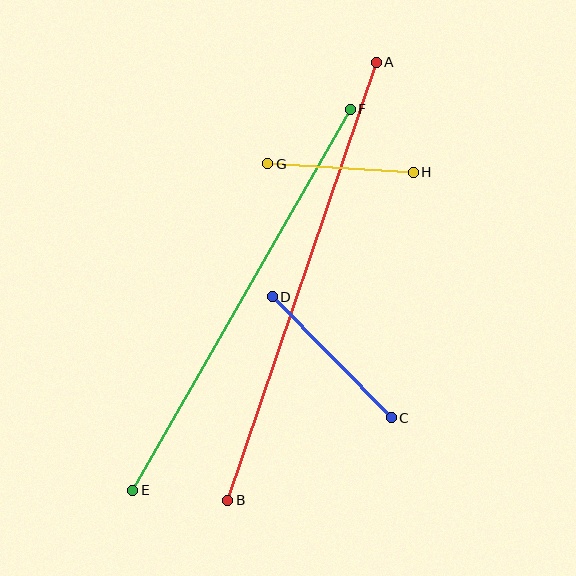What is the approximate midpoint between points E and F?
The midpoint is at approximately (241, 300) pixels.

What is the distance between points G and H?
The distance is approximately 146 pixels.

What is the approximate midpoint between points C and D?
The midpoint is at approximately (332, 357) pixels.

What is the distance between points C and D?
The distance is approximately 169 pixels.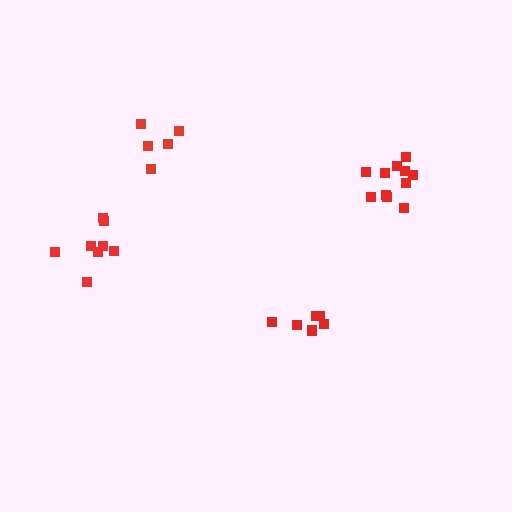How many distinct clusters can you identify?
There are 4 distinct clusters.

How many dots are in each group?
Group 1: 5 dots, Group 2: 6 dots, Group 3: 11 dots, Group 4: 8 dots (30 total).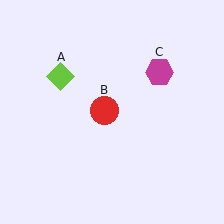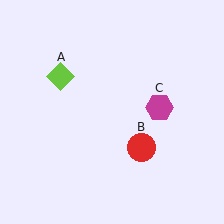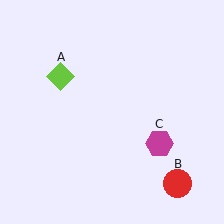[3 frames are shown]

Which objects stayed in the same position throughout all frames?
Lime diamond (object A) remained stationary.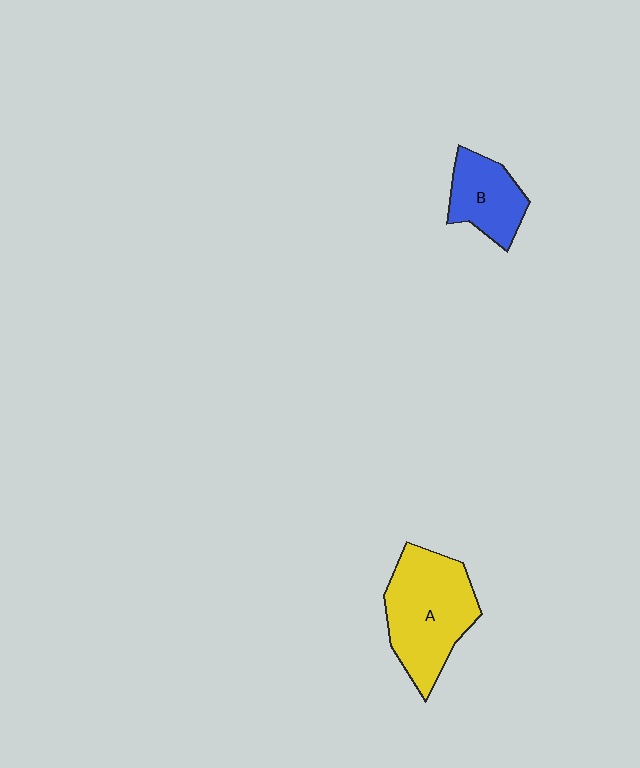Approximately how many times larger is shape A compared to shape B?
Approximately 1.8 times.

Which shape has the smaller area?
Shape B (blue).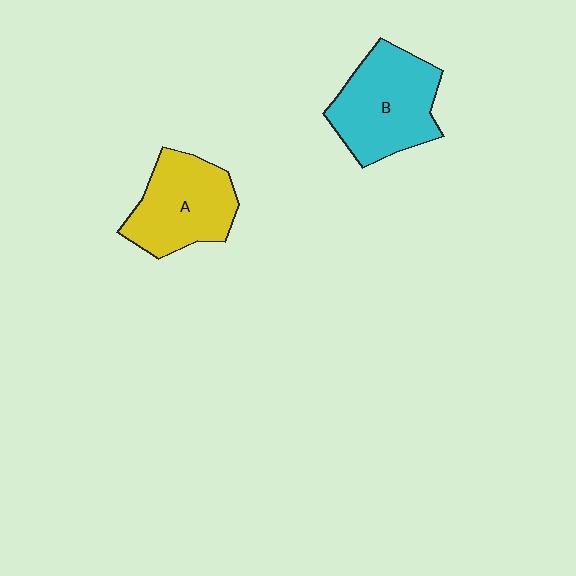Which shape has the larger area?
Shape B (cyan).